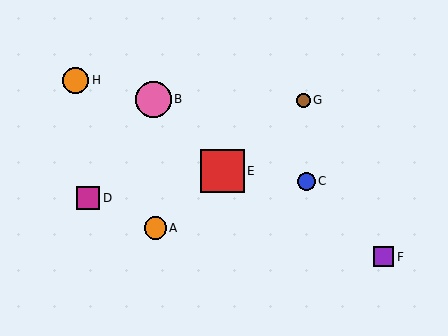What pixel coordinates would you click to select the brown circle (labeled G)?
Click at (303, 100) to select the brown circle G.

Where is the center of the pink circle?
The center of the pink circle is at (154, 99).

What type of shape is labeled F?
Shape F is a purple square.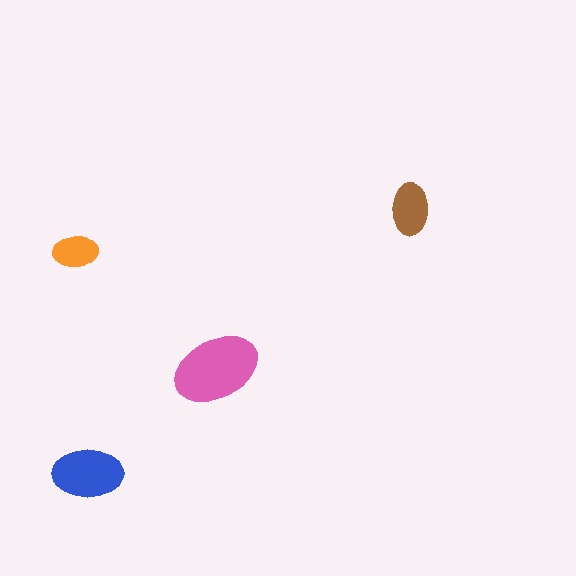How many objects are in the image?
There are 4 objects in the image.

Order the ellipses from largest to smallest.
the pink one, the blue one, the brown one, the orange one.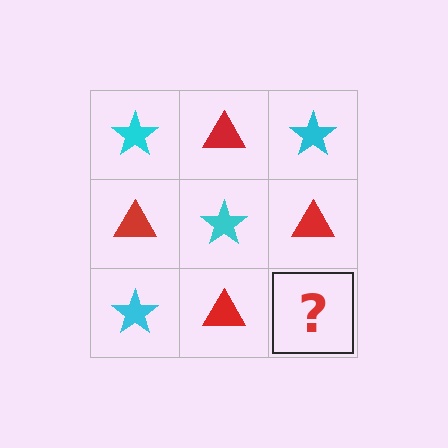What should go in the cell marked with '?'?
The missing cell should contain a cyan star.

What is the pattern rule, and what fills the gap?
The rule is that it alternates cyan star and red triangle in a checkerboard pattern. The gap should be filled with a cyan star.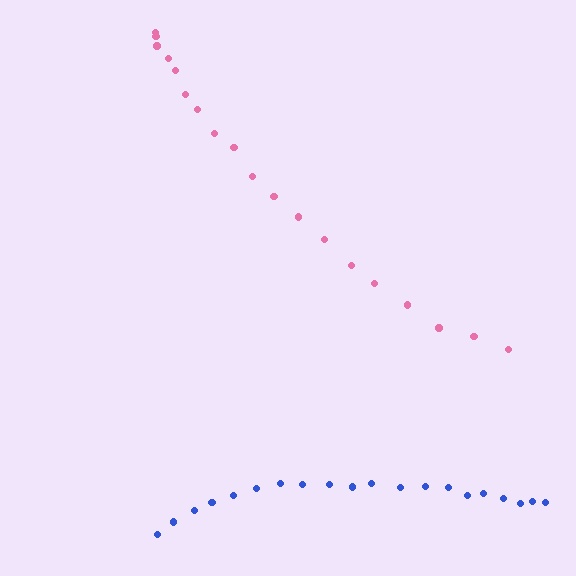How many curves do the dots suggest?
There are 2 distinct paths.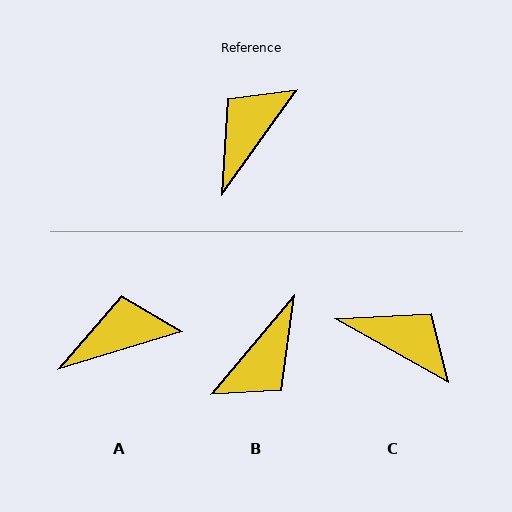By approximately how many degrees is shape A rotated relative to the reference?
Approximately 37 degrees clockwise.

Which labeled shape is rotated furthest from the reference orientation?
B, about 175 degrees away.